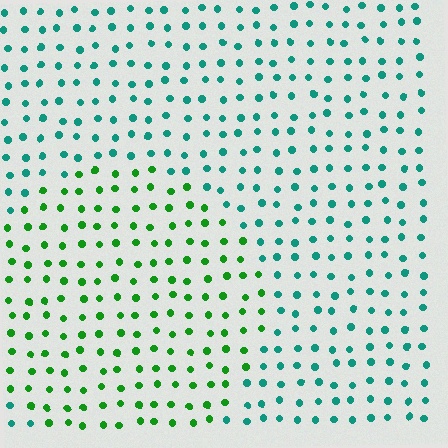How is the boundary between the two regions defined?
The boundary is defined purely by a slight shift in hue (about 47 degrees). Spacing, size, and orientation are identical on both sides.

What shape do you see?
I see a circle.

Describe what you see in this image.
The image is filled with small teal elements in a uniform arrangement. A circle-shaped region is visible where the elements are tinted to a slightly different hue, forming a subtle color boundary.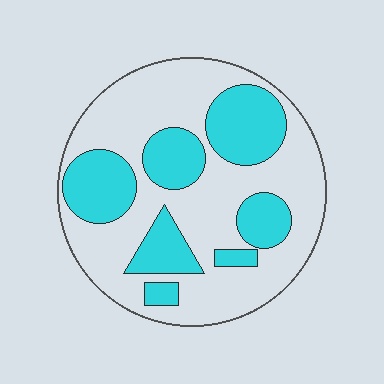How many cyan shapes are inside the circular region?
7.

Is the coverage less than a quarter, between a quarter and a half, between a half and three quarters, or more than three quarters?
Between a quarter and a half.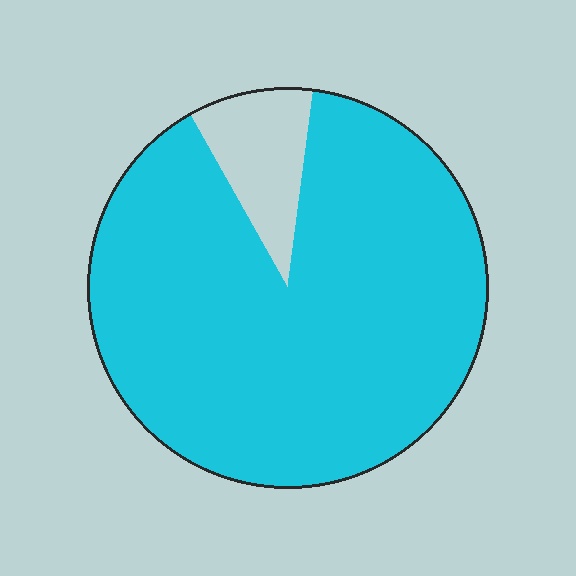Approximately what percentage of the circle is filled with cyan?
Approximately 90%.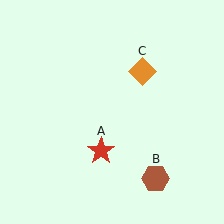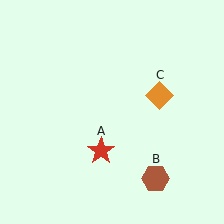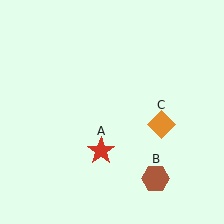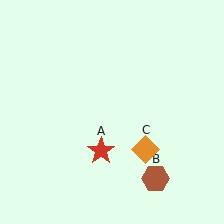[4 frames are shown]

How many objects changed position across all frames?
1 object changed position: orange diamond (object C).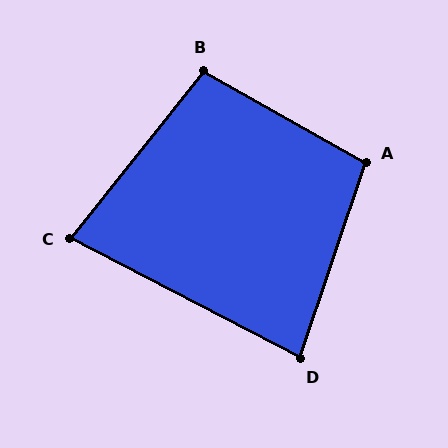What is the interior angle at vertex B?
Approximately 99 degrees (obtuse).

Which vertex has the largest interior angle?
A, at approximately 101 degrees.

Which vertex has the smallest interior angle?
C, at approximately 79 degrees.